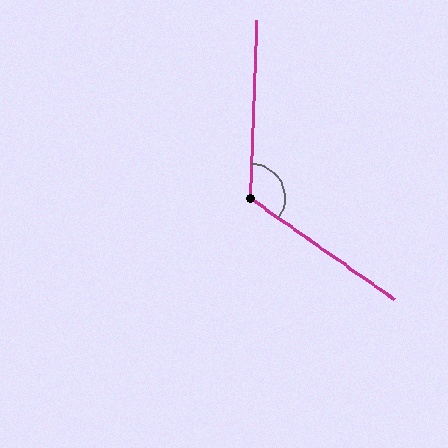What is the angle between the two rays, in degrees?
Approximately 123 degrees.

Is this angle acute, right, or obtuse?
It is obtuse.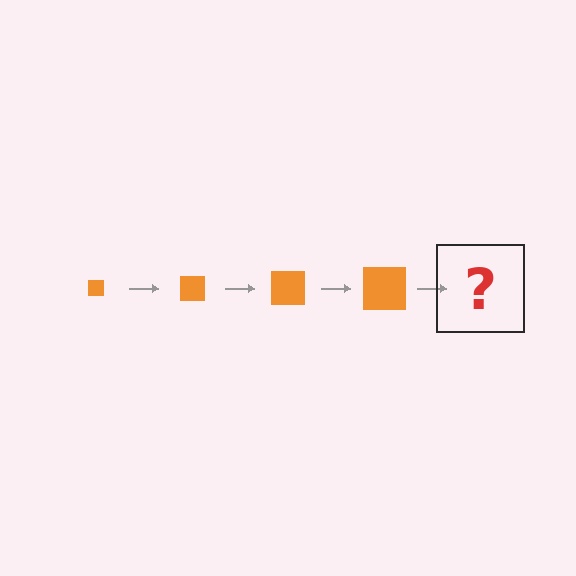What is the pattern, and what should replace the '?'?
The pattern is that the square gets progressively larger each step. The '?' should be an orange square, larger than the previous one.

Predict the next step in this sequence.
The next step is an orange square, larger than the previous one.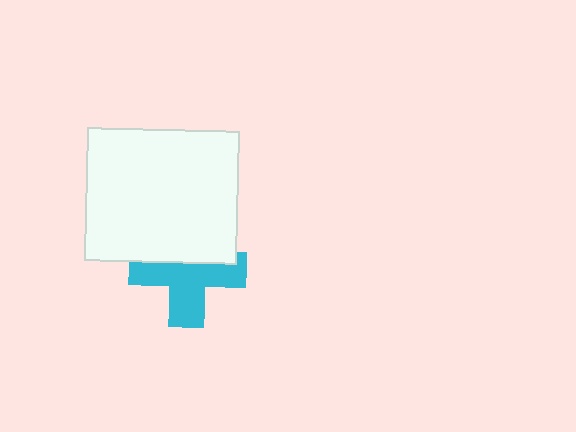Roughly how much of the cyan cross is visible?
About half of it is visible (roughly 61%).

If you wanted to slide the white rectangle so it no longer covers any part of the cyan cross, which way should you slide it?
Slide it up — that is the most direct way to separate the two shapes.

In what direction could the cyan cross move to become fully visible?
The cyan cross could move down. That would shift it out from behind the white rectangle entirely.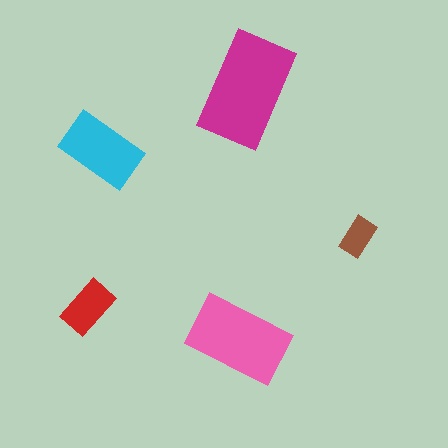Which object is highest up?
The magenta rectangle is topmost.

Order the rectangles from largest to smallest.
the magenta one, the pink one, the cyan one, the red one, the brown one.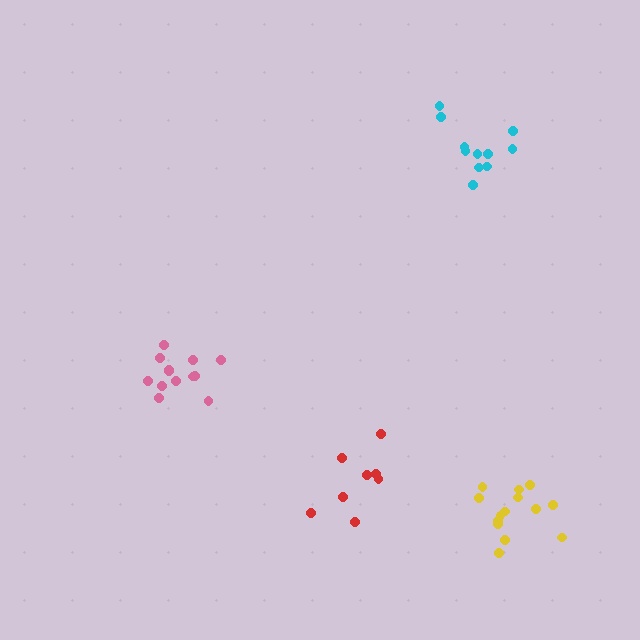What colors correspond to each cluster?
The clusters are colored: cyan, pink, red, yellow.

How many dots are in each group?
Group 1: 11 dots, Group 2: 13 dots, Group 3: 8 dots, Group 4: 14 dots (46 total).